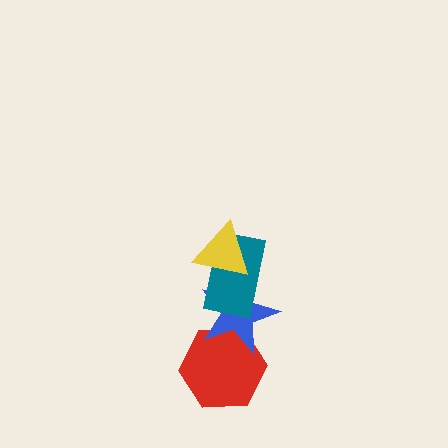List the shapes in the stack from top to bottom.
From top to bottom: the yellow triangle, the teal rectangle, the blue star, the red hexagon.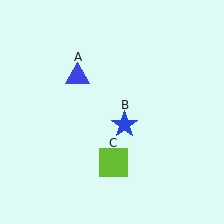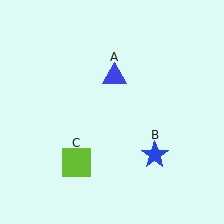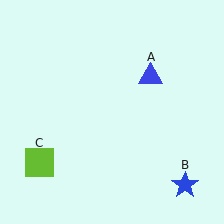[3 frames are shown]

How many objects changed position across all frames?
3 objects changed position: blue triangle (object A), blue star (object B), lime square (object C).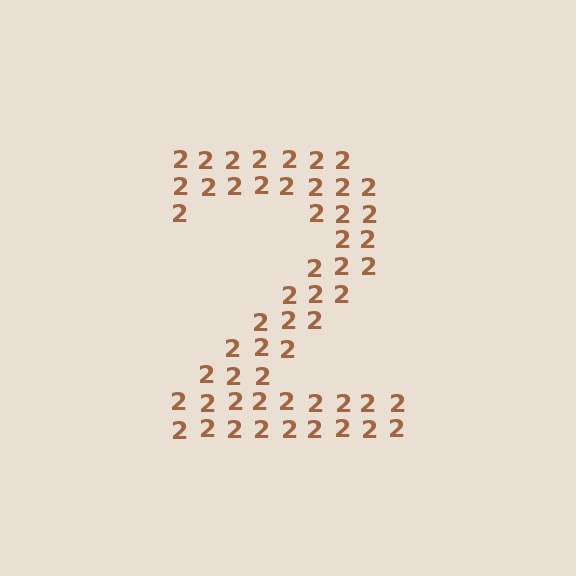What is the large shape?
The large shape is the digit 2.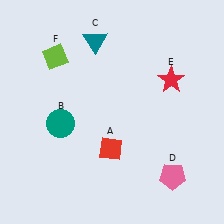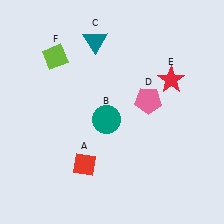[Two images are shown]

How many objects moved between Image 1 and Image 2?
3 objects moved between the two images.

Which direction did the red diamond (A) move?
The red diamond (A) moved left.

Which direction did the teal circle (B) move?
The teal circle (B) moved right.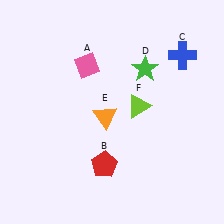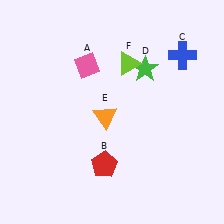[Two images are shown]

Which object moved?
The lime triangle (F) moved up.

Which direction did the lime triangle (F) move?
The lime triangle (F) moved up.